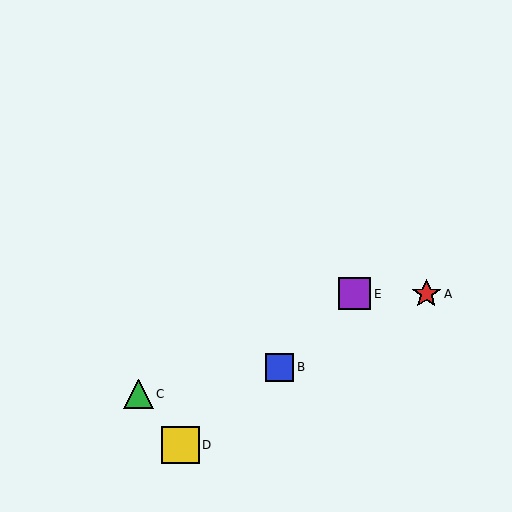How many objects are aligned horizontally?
2 objects (A, E) are aligned horizontally.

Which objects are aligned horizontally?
Objects A, E are aligned horizontally.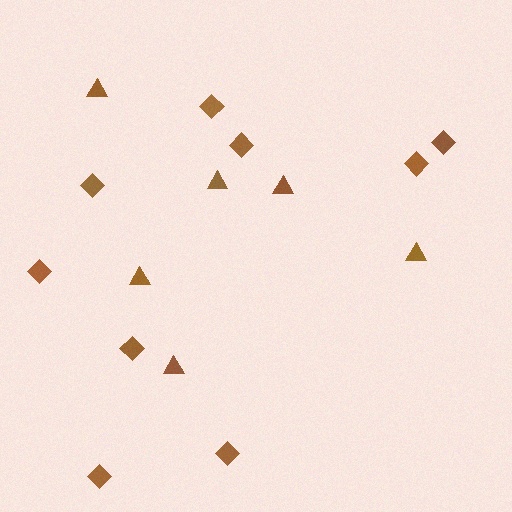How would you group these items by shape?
There are 2 groups: one group of diamonds (9) and one group of triangles (6).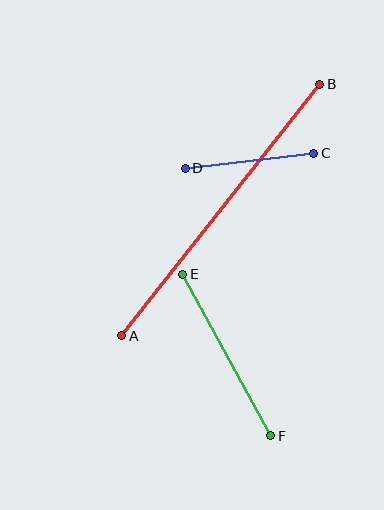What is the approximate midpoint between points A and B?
The midpoint is at approximately (221, 210) pixels.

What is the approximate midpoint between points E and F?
The midpoint is at approximately (227, 355) pixels.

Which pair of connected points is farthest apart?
Points A and B are farthest apart.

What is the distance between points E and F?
The distance is approximately 184 pixels.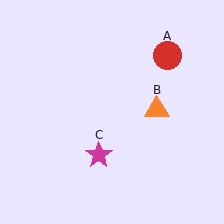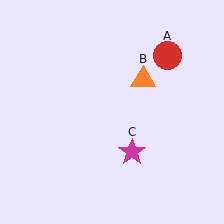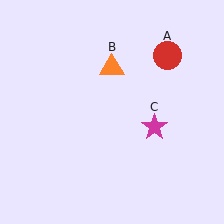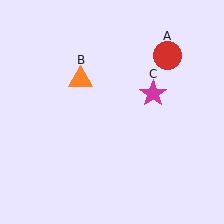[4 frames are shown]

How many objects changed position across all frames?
2 objects changed position: orange triangle (object B), magenta star (object C).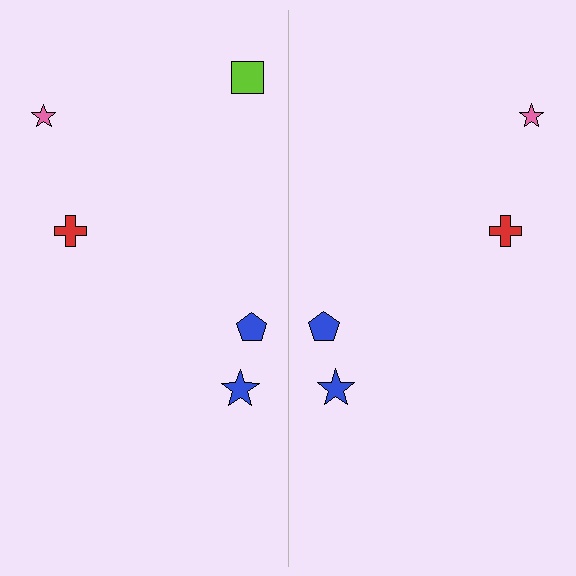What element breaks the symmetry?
A lime square is missing from the right side.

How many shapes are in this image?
There are 9 shapes in this image.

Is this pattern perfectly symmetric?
No, the pattern is not perfectly symmetric. A lime square is missing from the right side.